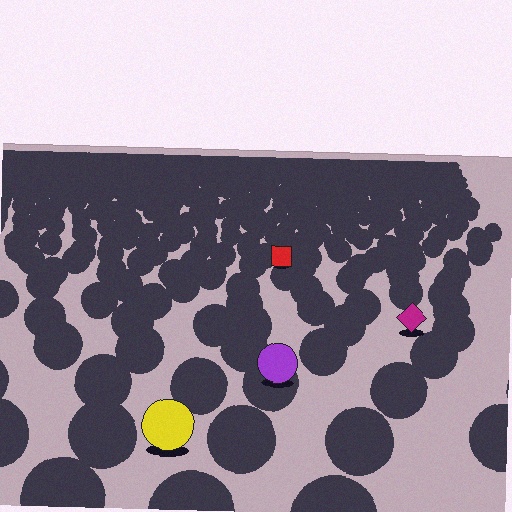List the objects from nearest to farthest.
From nearest to farthest: the yellow circle, the purple circle, the magenta diamond, the red square.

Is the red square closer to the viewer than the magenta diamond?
No. The magenta diamond is closer — you can tell from the texture gradient: the ground texture is coarser near it.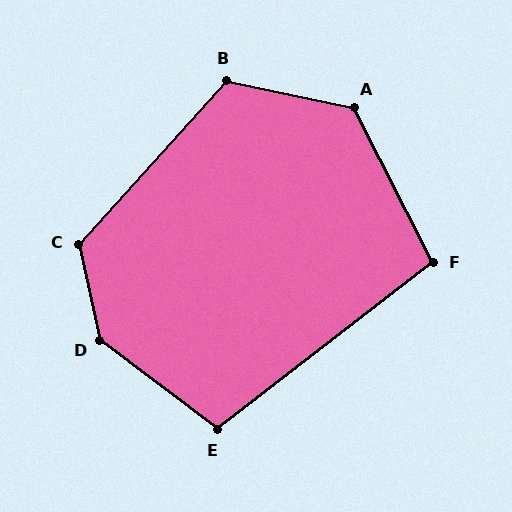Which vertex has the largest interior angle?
D, at approximately 139 degrees.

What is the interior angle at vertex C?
Approximately 126 degrees (obtuse).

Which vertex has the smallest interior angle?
F, at approximately 101 degrees.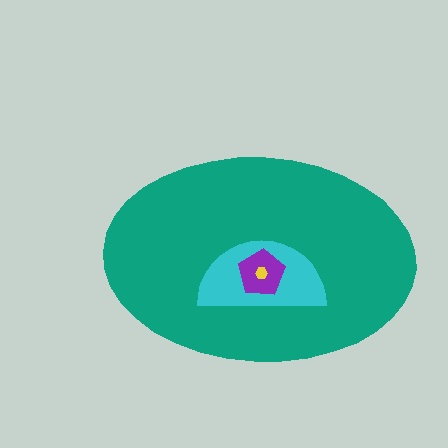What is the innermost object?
The yellow hexagon.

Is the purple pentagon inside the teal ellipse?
Yes.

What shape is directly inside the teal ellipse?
The cyan semicircle.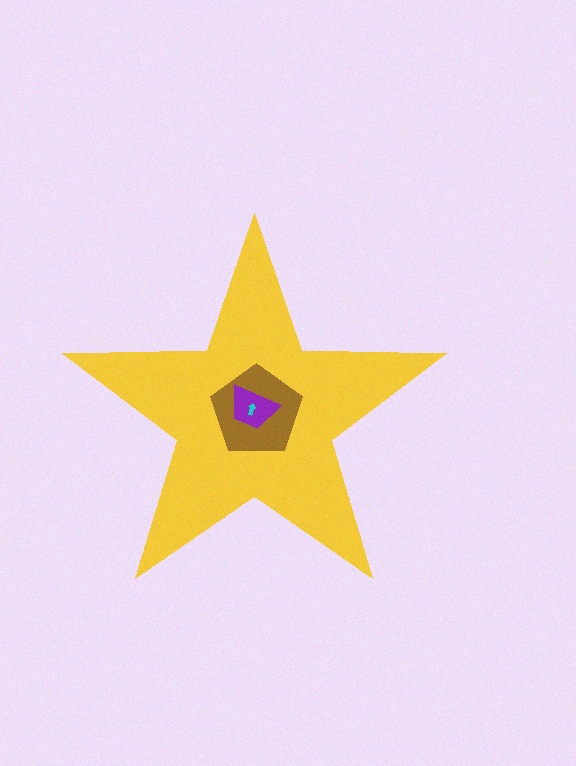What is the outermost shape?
The yellow star.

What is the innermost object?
The cyan arrow.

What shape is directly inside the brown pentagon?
The purple trapezoid.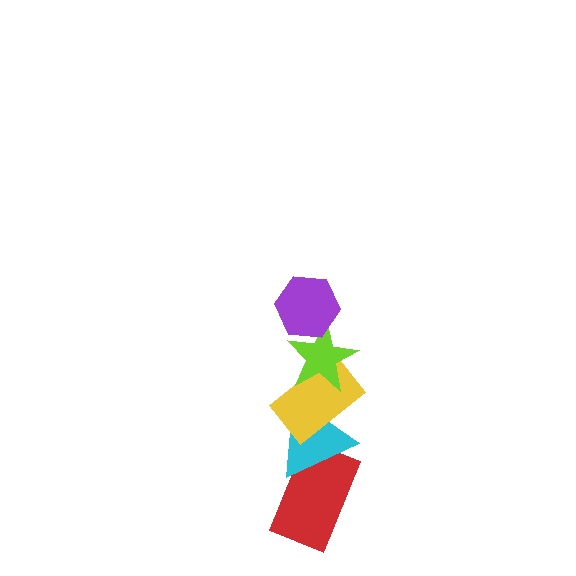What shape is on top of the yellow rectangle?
The lime star is on top of the yellow rectangle.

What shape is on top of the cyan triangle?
The yellow rectangle is on top of the cyan triangle.